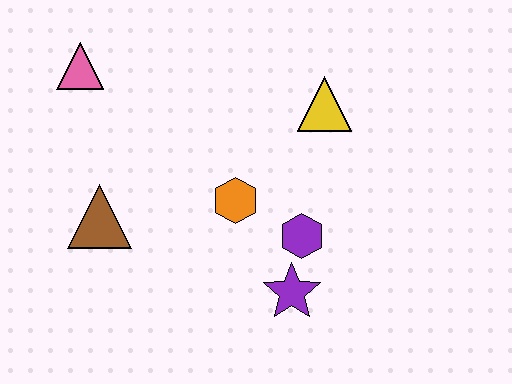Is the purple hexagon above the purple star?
Yes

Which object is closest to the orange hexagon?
The purple hexagon is closest to the orange hexagon.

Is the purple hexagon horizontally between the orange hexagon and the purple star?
No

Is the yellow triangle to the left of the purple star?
No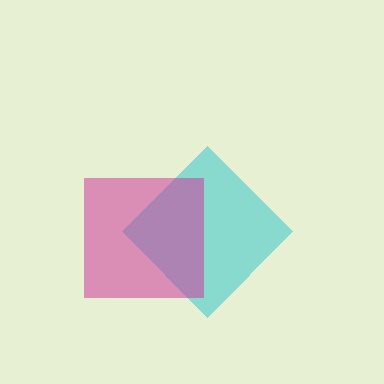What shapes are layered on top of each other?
The layered shapes are: a cyan diamond, a magenta square.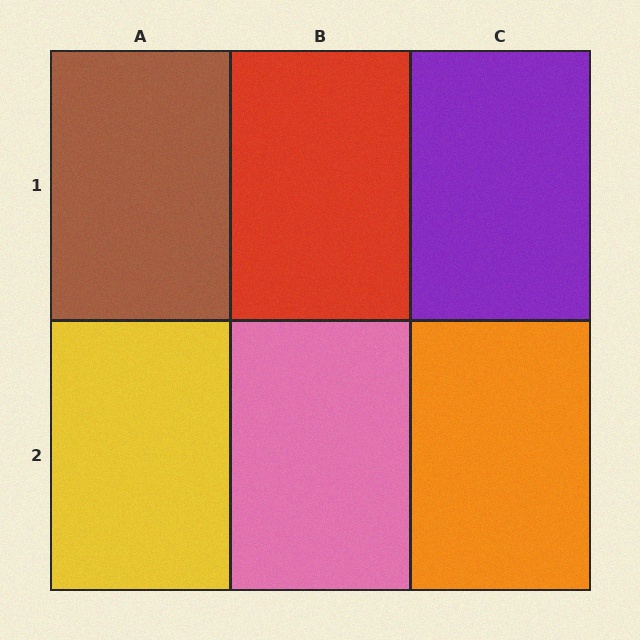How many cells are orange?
1 cell is orange.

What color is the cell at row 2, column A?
Yellow.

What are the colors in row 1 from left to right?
Brown, red, purple.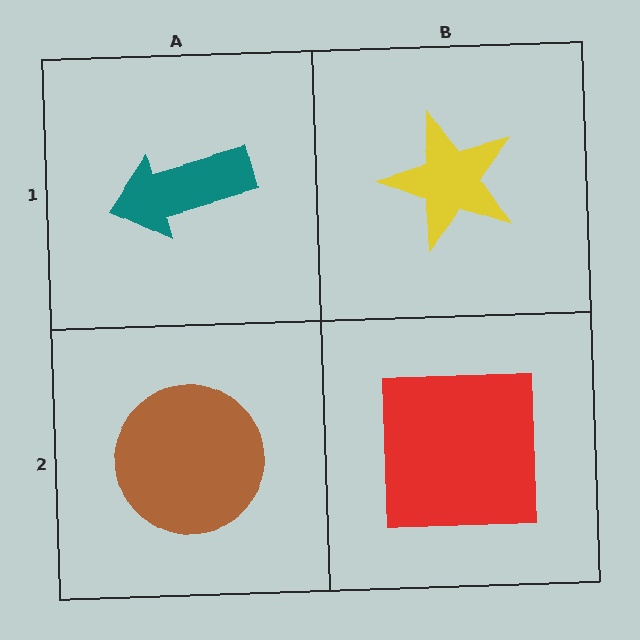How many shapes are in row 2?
2 shapes.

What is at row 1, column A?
A teal arrow.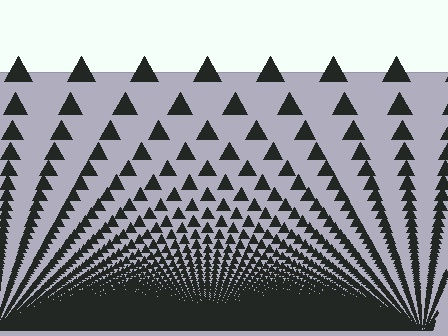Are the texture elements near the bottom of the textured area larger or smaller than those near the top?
Smaller. The gradient is inverted — elements near the bottom are smaller and denser.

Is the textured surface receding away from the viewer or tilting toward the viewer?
The surface appears to tilt toward the viewer. Texture elements get larger and sparser toward the top.